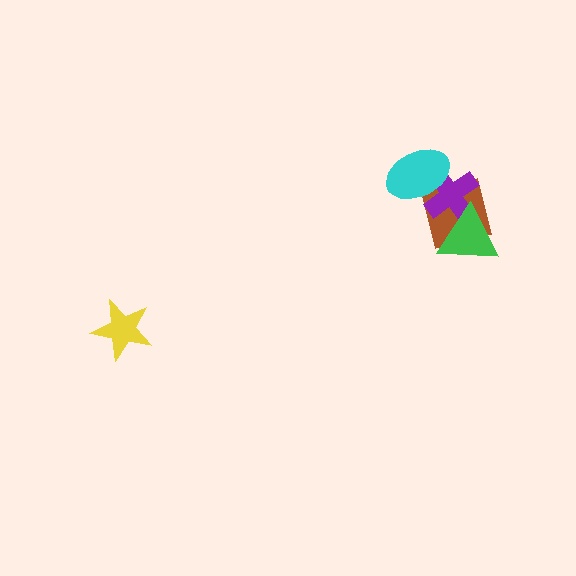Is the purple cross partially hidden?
Yes, it is partially covered by another shape.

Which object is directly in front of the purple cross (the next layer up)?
The green triangle is directly in front of the purple cross.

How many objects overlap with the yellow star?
0 objects overlap with the yellow star.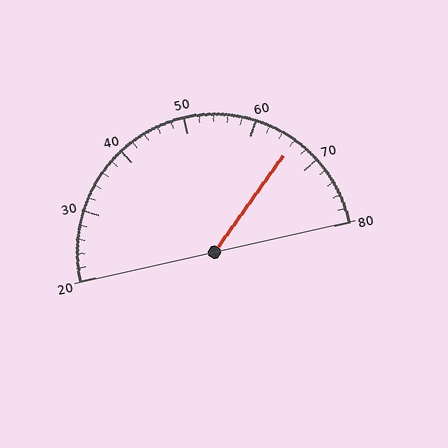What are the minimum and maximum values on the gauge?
The gauge ranges from 20 to 80.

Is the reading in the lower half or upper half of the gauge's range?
The reading is in the upper half of the range (20 to 80).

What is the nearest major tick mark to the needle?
The nearest major tick mark is 70.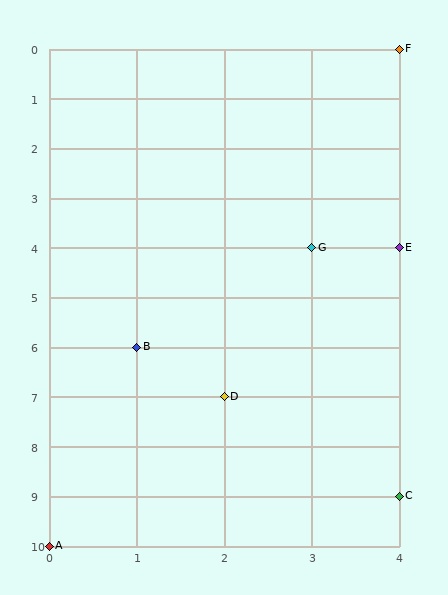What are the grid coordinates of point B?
Point B is at grid coordinates (1, 6).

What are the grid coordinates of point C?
Point C is at grid coordinates (4, 9).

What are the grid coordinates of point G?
Point G is at grid coordinates (3, 4).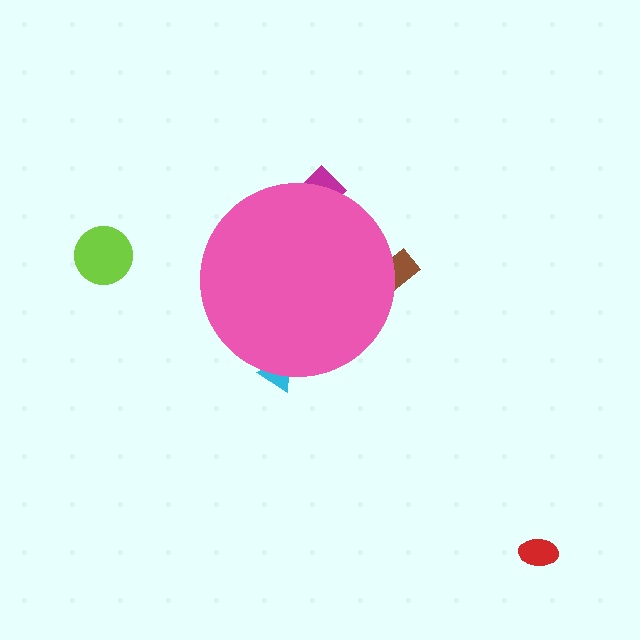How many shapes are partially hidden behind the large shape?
3 shapes are partially hidden.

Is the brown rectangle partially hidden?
Yes, the brown rectangle is partially hidden behind the pink circle.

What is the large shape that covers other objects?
A pink circle.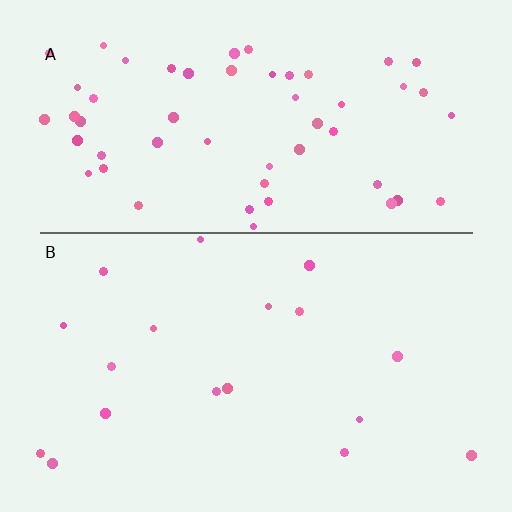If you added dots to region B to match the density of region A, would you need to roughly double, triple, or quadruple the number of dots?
Approximately triple.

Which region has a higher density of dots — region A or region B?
A (the top).